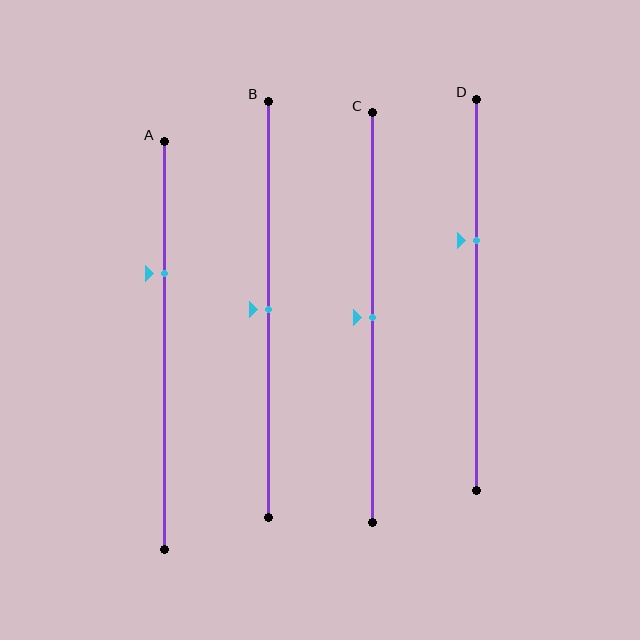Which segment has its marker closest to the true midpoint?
Segment B has its marker closest to the true midpoint.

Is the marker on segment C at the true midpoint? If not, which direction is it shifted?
Yes, the marker on segment C is at the true midpoint.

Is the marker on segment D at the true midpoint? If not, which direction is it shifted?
No, the marker on segment D is shifted upward by about 14% of the segment length.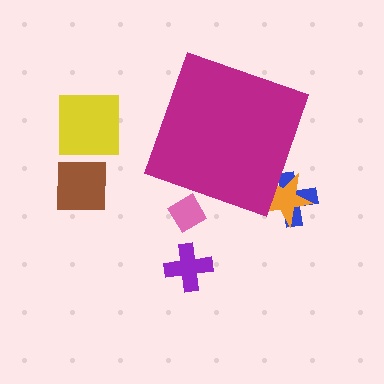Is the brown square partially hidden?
No, the brown square is fully visible.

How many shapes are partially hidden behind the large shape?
3 shapes are partially hidden.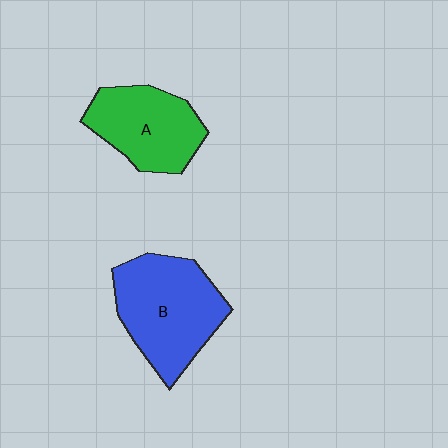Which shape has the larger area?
Shape B (blue).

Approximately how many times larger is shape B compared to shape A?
Approximately 1.3 times.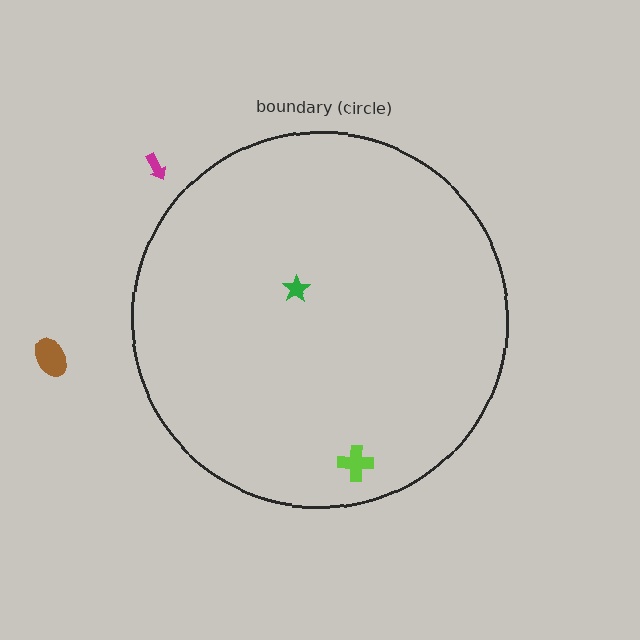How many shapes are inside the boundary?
2 inside, 2 outside.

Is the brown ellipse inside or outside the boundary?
Outside.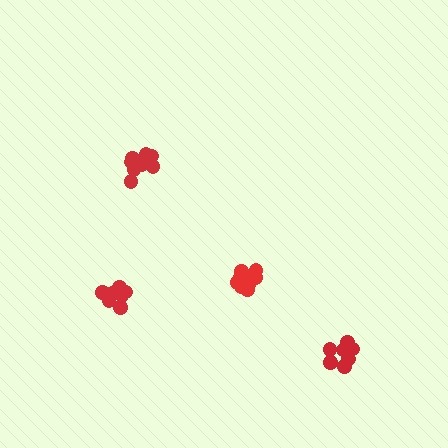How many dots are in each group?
Group 1: 7 dots, Group 2: 12 dots, Group 3: 9 dots, Group 4: 8 dots (36 total).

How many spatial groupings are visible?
There are 4 spatial groupings.